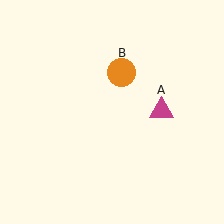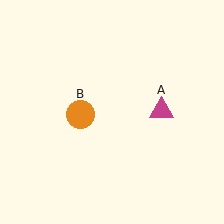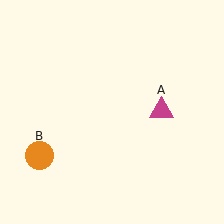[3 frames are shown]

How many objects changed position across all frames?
1 object changed position: orange circle (object B).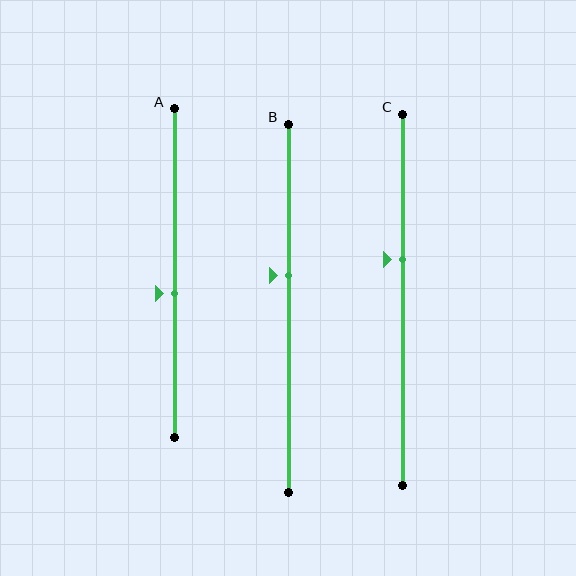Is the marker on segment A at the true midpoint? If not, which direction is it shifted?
No, the marker on segment A is shifted downward by about 6% of the segment length.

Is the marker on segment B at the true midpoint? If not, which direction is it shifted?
No, the marker on segment B is shifted upward by about 9% of the segment length.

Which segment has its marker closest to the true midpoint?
Segment A has its marker closest to the true midpoint.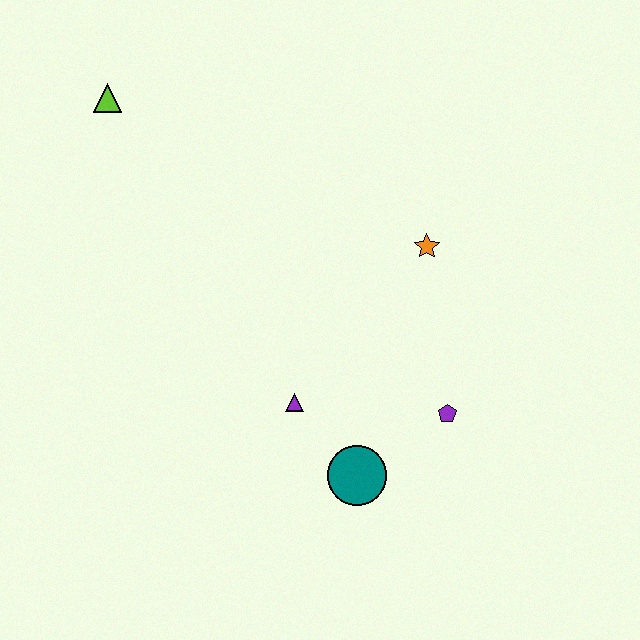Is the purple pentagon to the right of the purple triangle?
Yes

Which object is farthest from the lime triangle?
The purple pentagon is farthest from the lime triangle.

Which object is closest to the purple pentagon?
The teal circle is closest to the purple pentagon.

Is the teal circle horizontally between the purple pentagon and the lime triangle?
Yes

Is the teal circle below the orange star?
Yes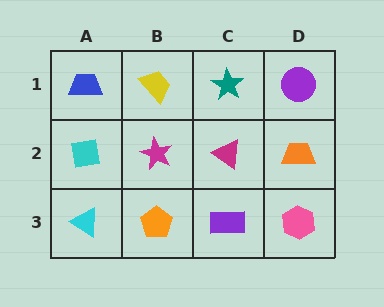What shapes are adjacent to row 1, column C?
A magenta triangle (row 2, column C), a yellow trapezoid (row 1, column B), a purple circle (row 1, column D).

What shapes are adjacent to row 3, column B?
A magenta star (row 2, column B), a cyan triangle (row 3, column A), a purple rectangle (row 3, column C).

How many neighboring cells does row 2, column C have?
4.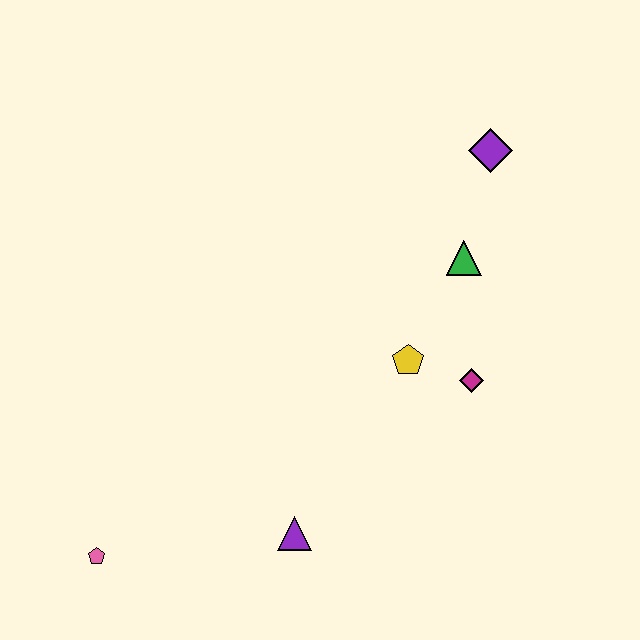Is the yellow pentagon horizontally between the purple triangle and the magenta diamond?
Yes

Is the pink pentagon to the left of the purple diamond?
Yes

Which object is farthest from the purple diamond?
The pink pentagon is farthest from the purple diamond.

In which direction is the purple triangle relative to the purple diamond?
The purple triangle is below the purple diamond.